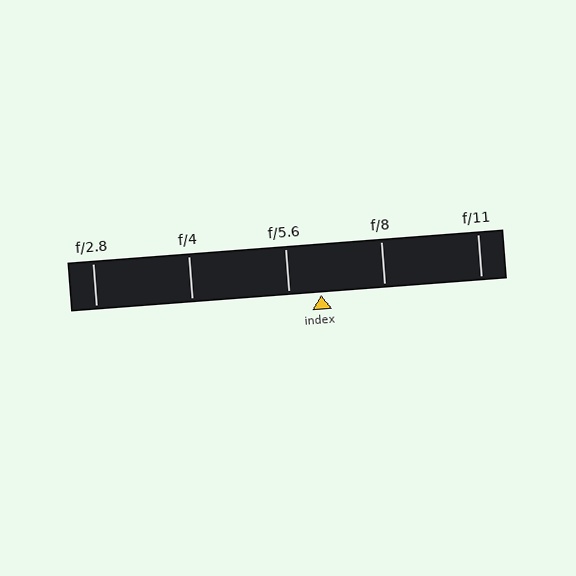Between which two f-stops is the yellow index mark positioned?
The index mark is between f/5.6 and f/8.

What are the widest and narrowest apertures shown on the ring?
The widest aperture shown is f/2.8 and the narrowest is f/11.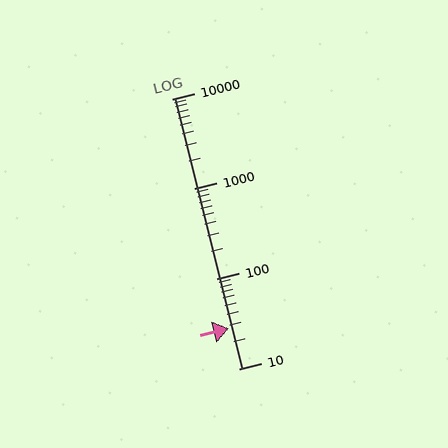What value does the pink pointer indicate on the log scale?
The pointer indicates approximately 28.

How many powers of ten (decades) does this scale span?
The scale spans 3 decades, from 10 to 10000.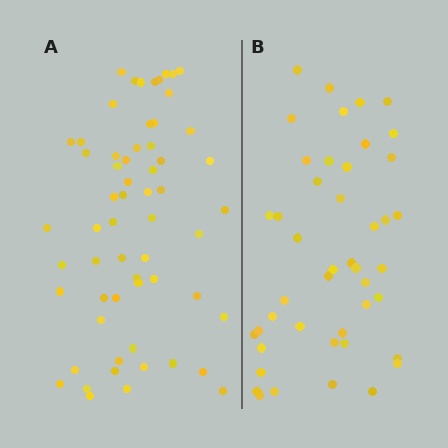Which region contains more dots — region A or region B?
Region A (the left region) has more dots.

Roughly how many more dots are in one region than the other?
Region A has approximately 15 more dots than region B.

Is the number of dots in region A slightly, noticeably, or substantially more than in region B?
Region A has noticeably more, but not dramatically so. The ratio is roughly 1.3 to 1.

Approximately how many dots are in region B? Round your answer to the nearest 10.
About 40 dots. (The exact count is 45, which rounds to 40.)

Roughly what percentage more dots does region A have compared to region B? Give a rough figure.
About 35% more.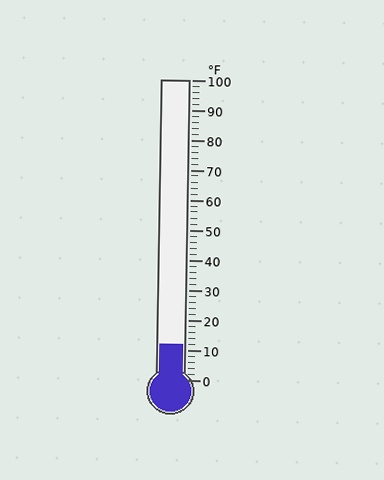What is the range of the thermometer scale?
The thermometer scale ranges from 0°F to 100°F.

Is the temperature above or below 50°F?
The temperature is below 50°F.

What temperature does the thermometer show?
The thermometer shows approximately 12°F.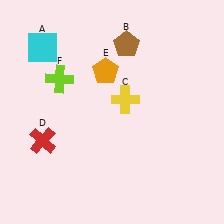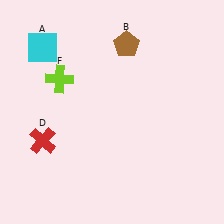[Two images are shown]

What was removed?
The orange pentagon (E), the yellow cross (C) were removed in Image 2.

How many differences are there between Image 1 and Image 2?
There are 2 differences between the two images.